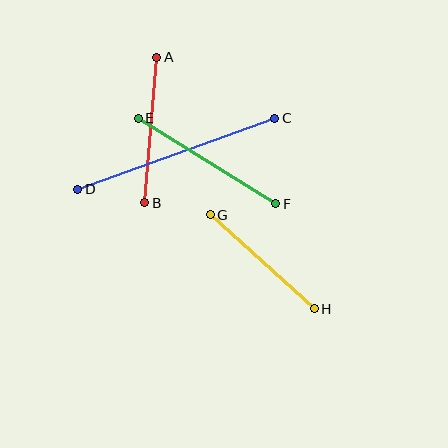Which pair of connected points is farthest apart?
Points C and D are farthest apart.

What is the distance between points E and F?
The distance is approximately 162 pixels.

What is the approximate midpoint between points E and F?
The midpoint is at approximately (207, 161) pixels.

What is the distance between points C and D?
The distance is approximately 209 pixels.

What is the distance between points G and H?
The distance is approximately 140 pixels.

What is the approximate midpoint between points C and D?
The midpoint is at approximately (176, 154) pixels.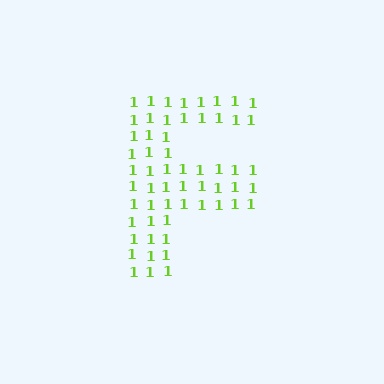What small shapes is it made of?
It is made of small digit 1's.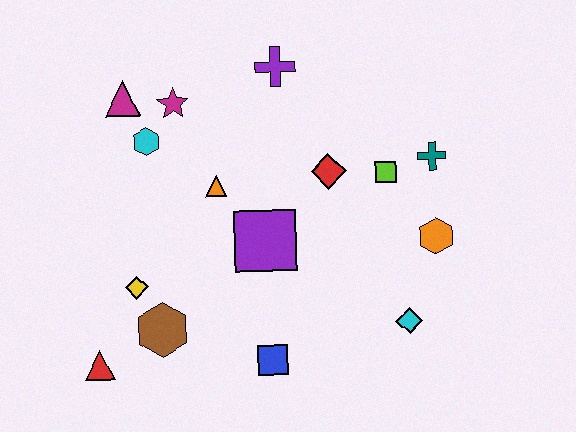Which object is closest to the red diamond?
The lime square is closest to the red diamond.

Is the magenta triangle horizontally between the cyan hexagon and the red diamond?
No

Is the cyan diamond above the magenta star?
No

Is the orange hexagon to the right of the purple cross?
Yes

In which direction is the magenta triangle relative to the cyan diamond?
The magenta triangle is to the left of the cyan diamond.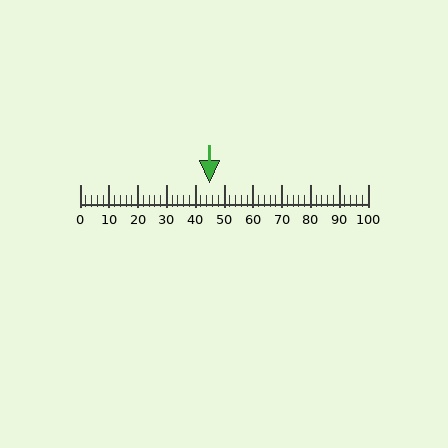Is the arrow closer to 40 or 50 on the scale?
The arrow is closer to 40.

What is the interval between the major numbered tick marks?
The major tick marks are spaced 10 units apart.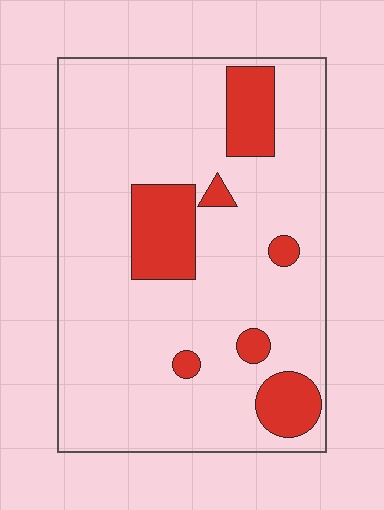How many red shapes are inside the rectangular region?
7.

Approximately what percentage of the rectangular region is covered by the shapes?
Approximately 15%.